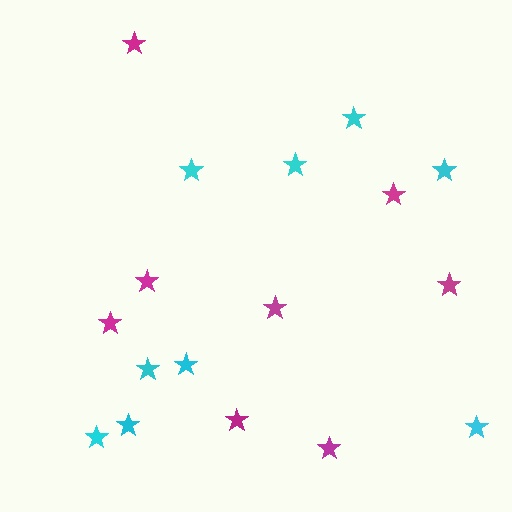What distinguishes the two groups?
There are 2 groups: one group of magenta stars (8) and one group of cyan stars (9).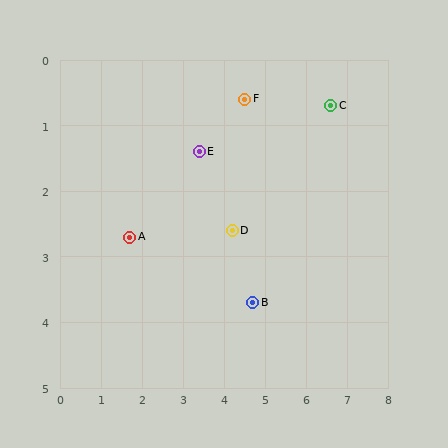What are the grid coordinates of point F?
Point F is at approximately (4.5, 0.6).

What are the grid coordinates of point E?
Point E is at approximately (3.4, 1.4).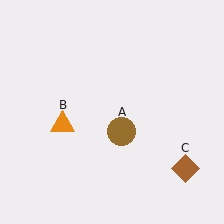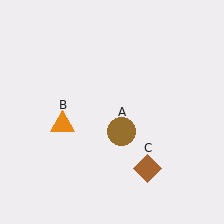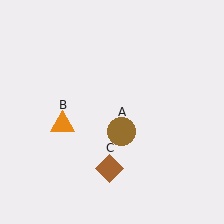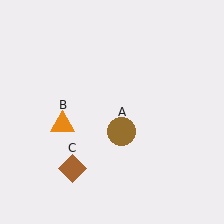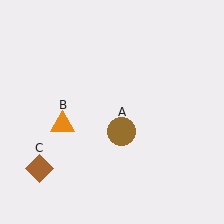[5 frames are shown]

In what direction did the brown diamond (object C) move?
The brown diamond (object C) moved left.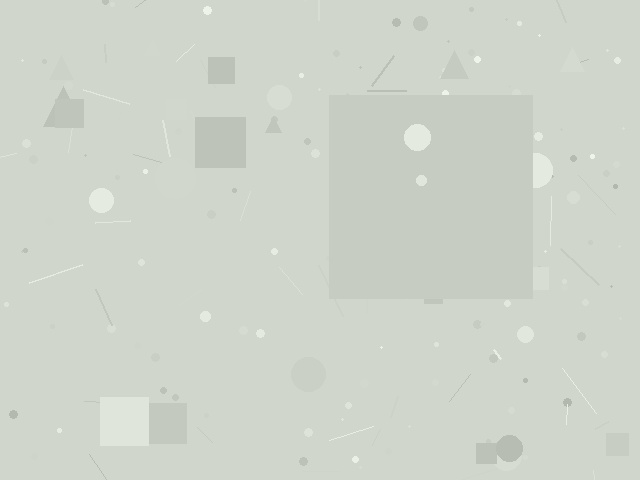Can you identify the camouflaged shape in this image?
The camouflaged shape is a square.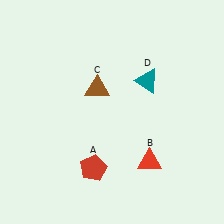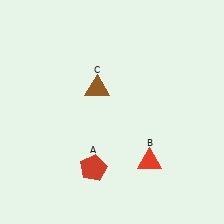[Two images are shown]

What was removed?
The teal triangle (D) was removed in Image 2.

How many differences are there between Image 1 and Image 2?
There is 1 difference between the two images.